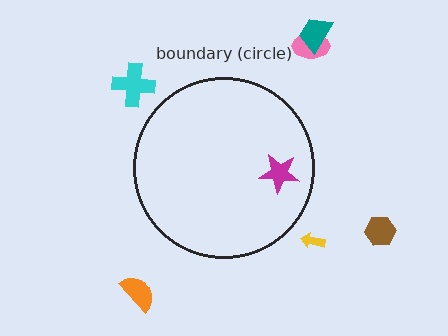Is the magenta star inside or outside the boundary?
Inside.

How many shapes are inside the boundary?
1 inside, 6 outside.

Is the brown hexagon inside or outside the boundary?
Outside.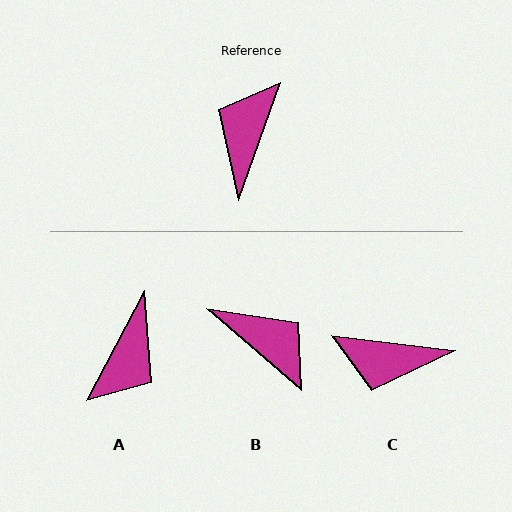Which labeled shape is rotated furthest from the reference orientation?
A, about 172 degrees away.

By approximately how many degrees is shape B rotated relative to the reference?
Approximately 111 degrees clockwise.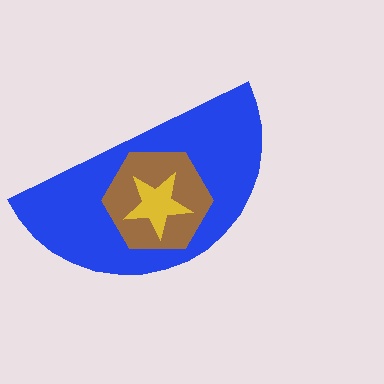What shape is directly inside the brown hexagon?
The yellow star.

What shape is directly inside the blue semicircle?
The brown hexagon.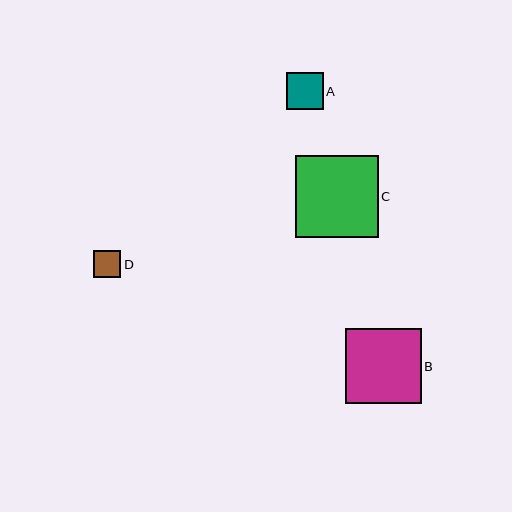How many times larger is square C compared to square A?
Square C is approximately 2.2 times the size of square A.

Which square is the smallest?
Square D is the smallest with a size of approximately 27 pixels.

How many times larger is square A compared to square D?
Square A is approximately 1.4 times the size of square D.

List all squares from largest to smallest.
From largest to smallest: C, B, A, D.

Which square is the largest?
Square C is the largest with a size of approximately 83 pixels.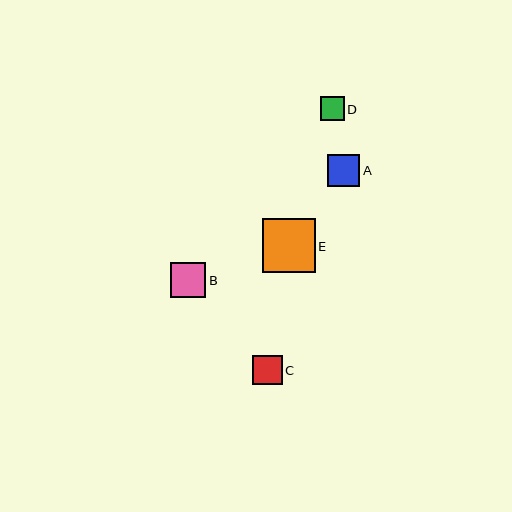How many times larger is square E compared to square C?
Square E is approximately 1.8 times the size of square C.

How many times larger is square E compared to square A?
Square E is approximately 1.7 times the size of square A.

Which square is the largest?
Square E is the largest with a size of approximately 53 pixels.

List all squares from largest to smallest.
From largest to smallest: E, B, A, C, D.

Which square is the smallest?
Square D is the smallest with a size of approximately 24 pixels.